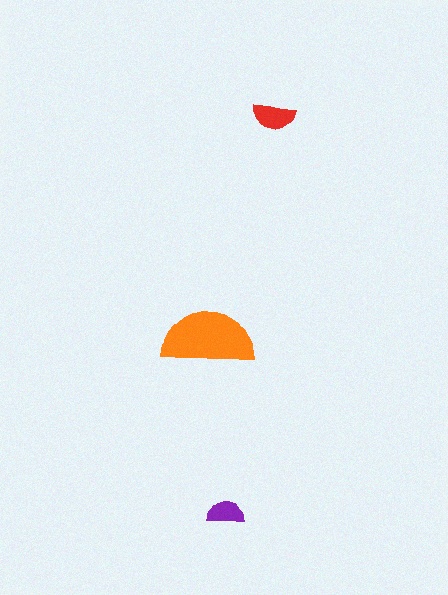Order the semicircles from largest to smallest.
the orange one, the red one, the purple one.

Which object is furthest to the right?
The red semicircle is rightmost.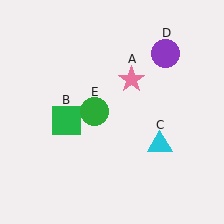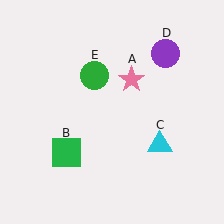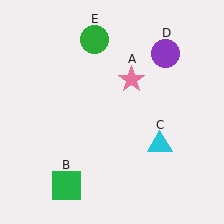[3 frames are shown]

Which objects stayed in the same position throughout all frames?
Pink star (object A) and cyan triangle (object C) and purple circle (object D) remained stationary.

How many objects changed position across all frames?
2 objects changed position: green square (object B), green circle (object E).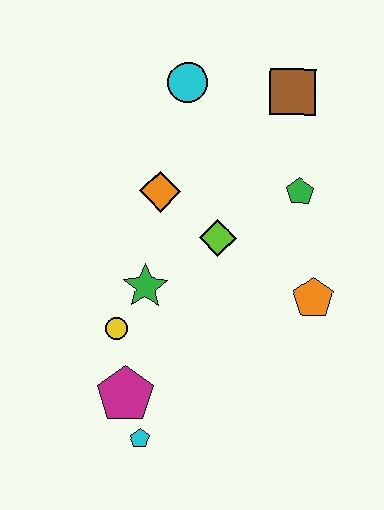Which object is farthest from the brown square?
The cyan pentagon is farthest from the brown square.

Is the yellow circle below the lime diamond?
Yes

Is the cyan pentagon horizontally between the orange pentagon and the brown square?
No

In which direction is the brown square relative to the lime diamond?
The brown square is above the lime diamond.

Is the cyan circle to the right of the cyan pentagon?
Yes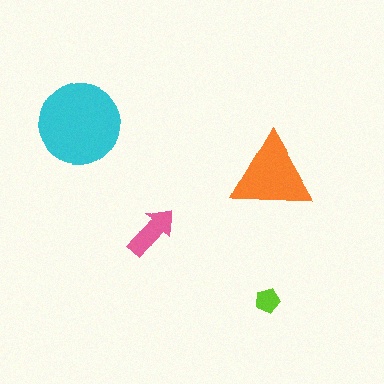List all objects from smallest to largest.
The lime pentagon, the pink arrow, the orange triangle, the cyan circle.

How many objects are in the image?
There are 4 objects in the image.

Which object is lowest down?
The lime pentagon is bottommost.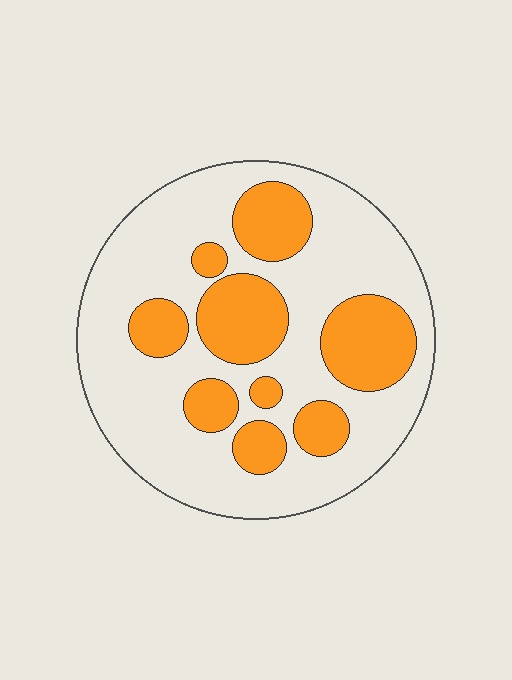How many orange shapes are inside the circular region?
9.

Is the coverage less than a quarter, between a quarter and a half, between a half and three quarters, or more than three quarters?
Between a quarter and a half.